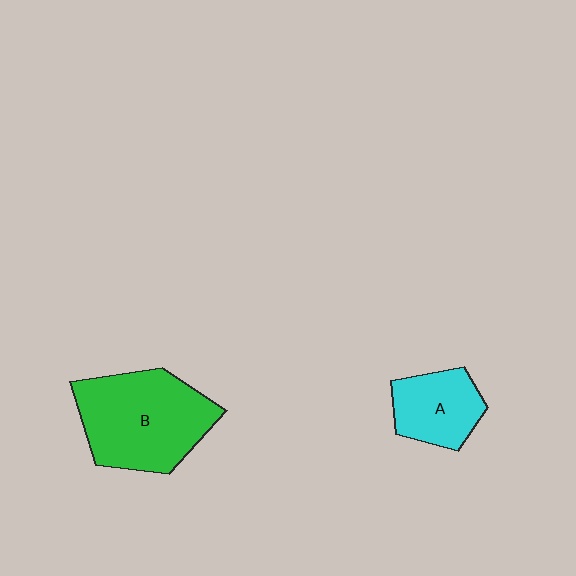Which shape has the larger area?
Shape B (green).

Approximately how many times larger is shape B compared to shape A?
Approximately 1.9 times.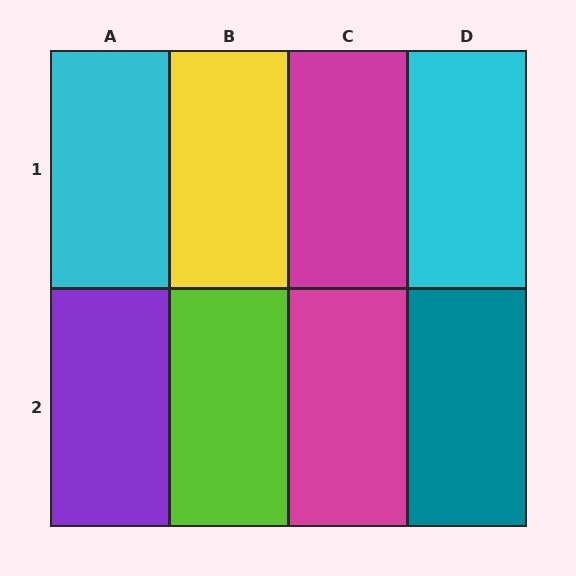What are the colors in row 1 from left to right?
Cyan, yellow, magenta, cyan.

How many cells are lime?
1 cell is lime.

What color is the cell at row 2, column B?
Lime.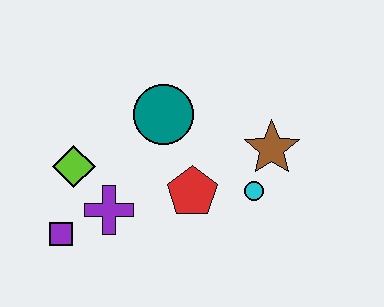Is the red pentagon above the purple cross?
Yes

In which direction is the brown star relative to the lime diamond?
The brown star is to the right of the lime diamond.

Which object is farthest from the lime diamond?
The brown star is farthest from the lime diamond.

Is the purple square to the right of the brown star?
No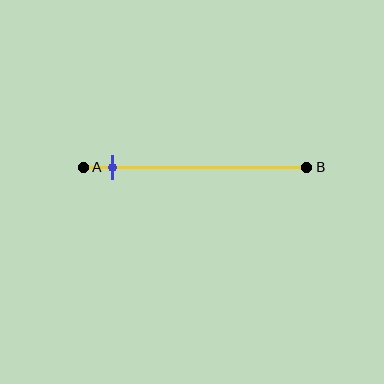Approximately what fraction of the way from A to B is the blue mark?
The blue mark is approximately 15% of the way from A to B.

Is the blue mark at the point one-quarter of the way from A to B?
No, the mark is at about 15% from A, not at the 25% one-quarter point.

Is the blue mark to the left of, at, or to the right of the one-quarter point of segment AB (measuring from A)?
The blue mark is to the left of the one-quarter point of segment AB.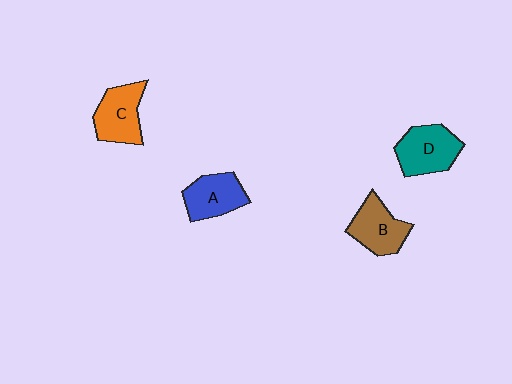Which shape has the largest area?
Shape D (teal).